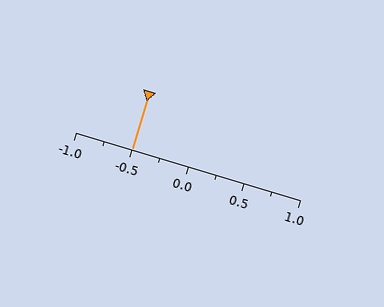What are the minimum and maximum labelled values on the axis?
The axis runs from -1.0 to 1.0.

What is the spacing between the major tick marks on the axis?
The major ticks are spaced 0.5 apart.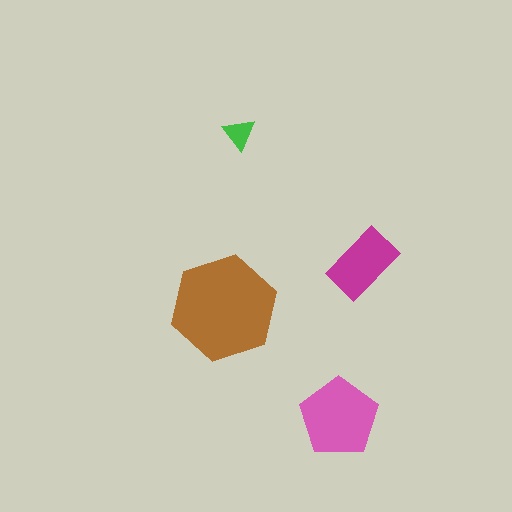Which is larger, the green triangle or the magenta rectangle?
The magenta rectangle.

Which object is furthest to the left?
The brown hexagon is leftmost.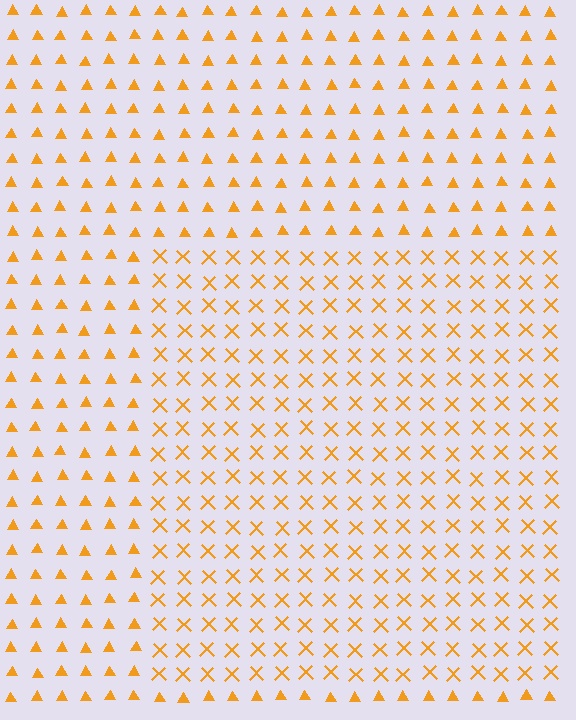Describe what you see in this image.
The image is filled with small orange elements arranged in a uniform grid. A rectangle-shaped region contains X marks, while the surrounding area contains triangles. The boundary is defined purely by the change in element shape.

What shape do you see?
I see a rectangle.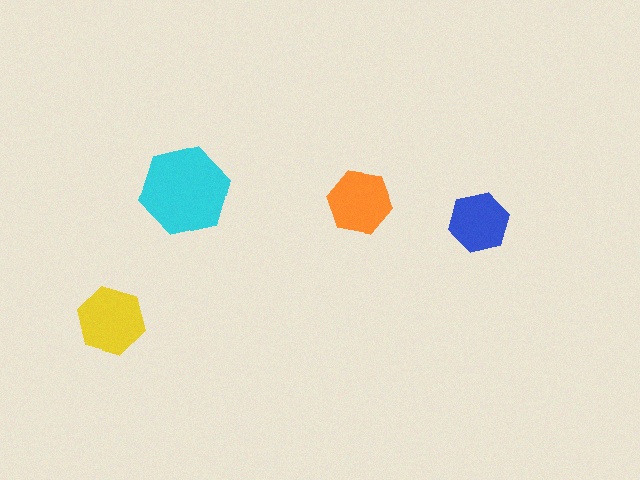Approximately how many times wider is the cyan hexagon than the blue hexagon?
About 1.5 times wider.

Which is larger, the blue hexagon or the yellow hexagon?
The yellow one.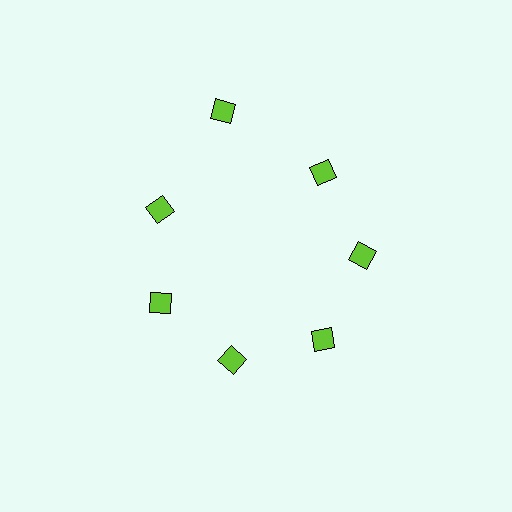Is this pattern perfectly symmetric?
No. The 7 lime diamonds are arranged in a ring, but one element near the 12 o'clock position is pushed outward from the center, breaking the 7-fold rotational symmetry.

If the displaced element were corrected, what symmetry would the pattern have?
It would have 7-fold rotational symmetry — the pattern would map onto itself every 51 degrees.